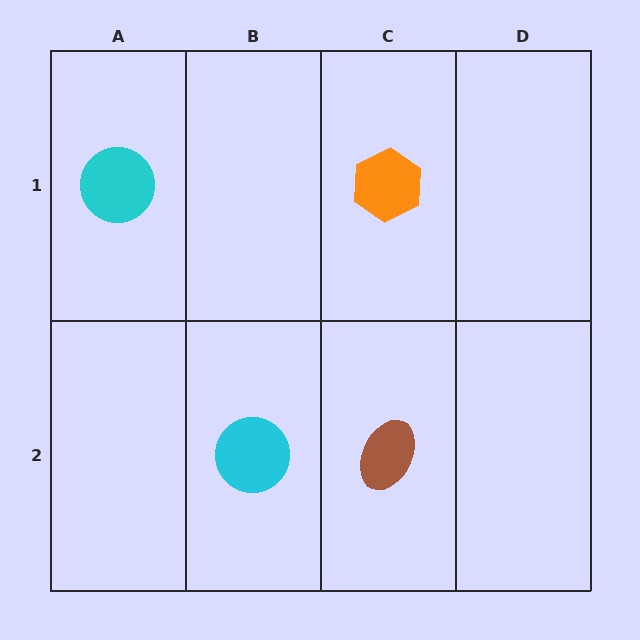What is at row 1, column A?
A cyan circle.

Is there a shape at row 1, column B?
No, that cell is empty.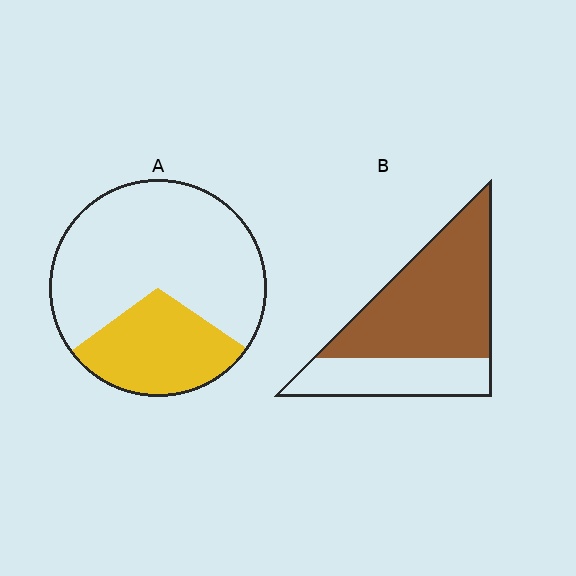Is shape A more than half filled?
No.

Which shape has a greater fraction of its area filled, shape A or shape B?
Shape B.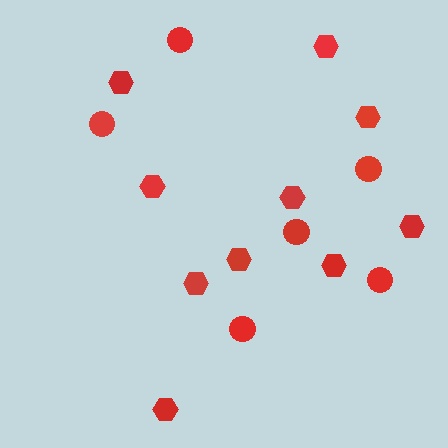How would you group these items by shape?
There are 2 groups: one group of hexagons (10) and one group of circles (6).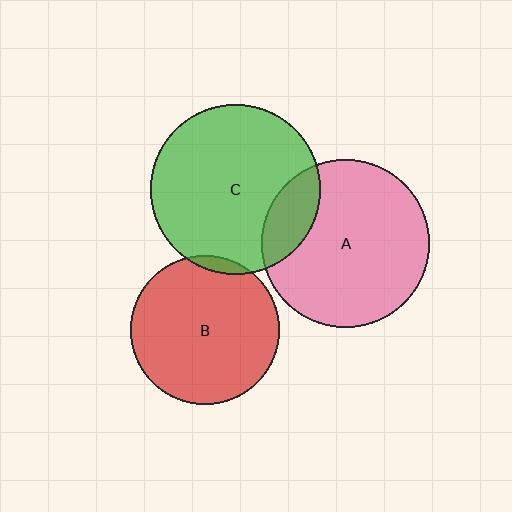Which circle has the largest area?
Circle C (green).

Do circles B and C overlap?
Yes.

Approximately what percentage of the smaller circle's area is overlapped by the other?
Approximately 5%.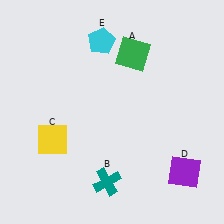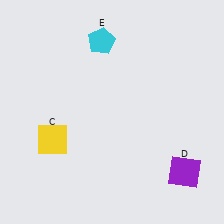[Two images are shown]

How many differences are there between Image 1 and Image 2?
There are 2 differences between the two images.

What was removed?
The teal cross (B), the green square (A) were removed in Image 2.